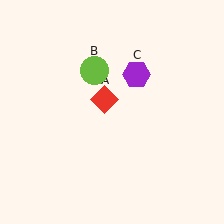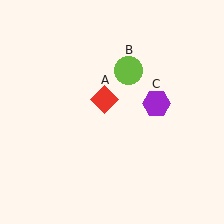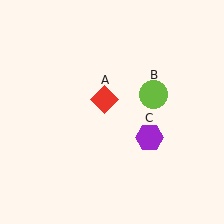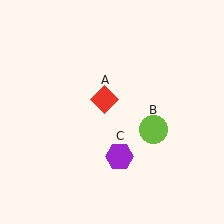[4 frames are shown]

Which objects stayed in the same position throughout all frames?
Red diamond (object A) remained stationary.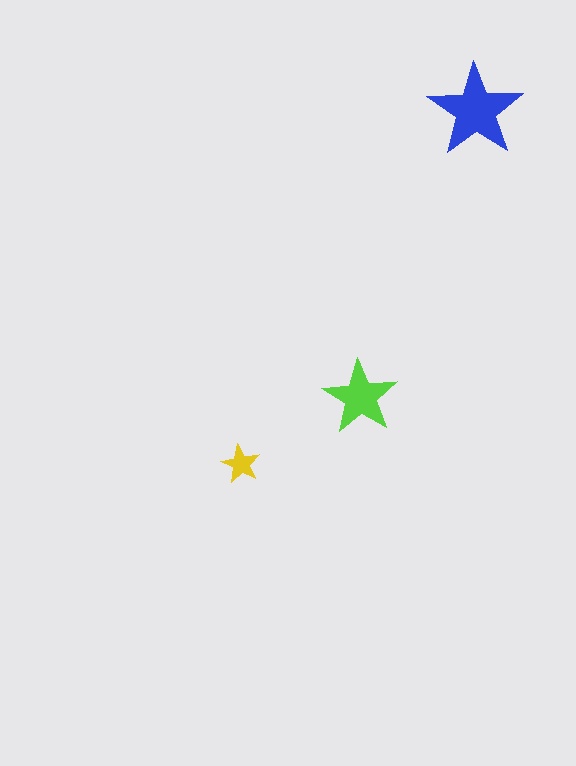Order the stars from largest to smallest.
the blue one, the lime one, the yellow one.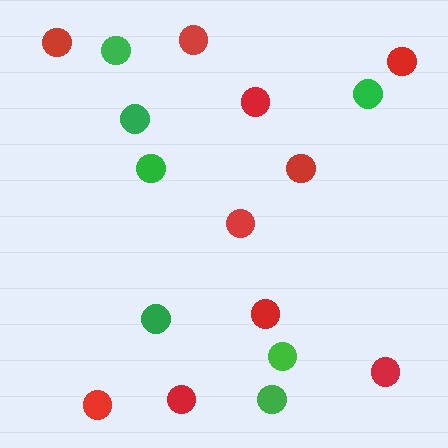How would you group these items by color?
There are 2 groups: one group of red circles (10) and one group of green circles (7).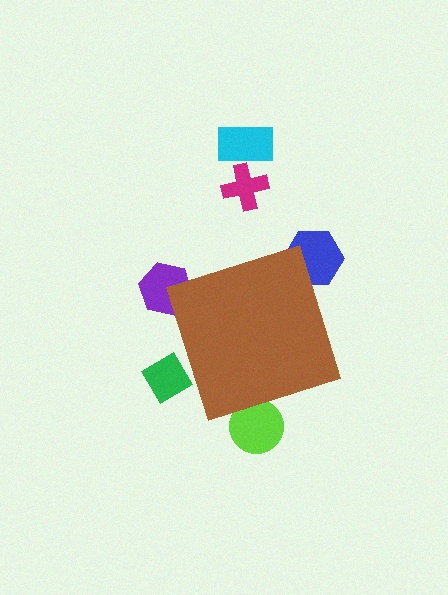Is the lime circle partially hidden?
Yes, the lime circle is partially hidden behind the brown diamond.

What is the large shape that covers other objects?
A brown diamond.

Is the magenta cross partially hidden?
No, the magenta cross is fully visible.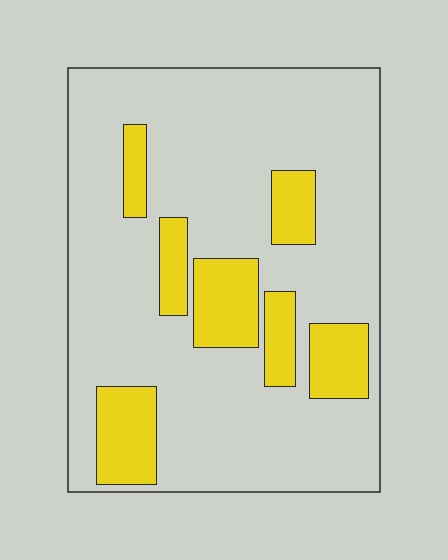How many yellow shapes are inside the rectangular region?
7.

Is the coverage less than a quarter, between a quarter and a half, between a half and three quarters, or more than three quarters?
Less than a quarter.